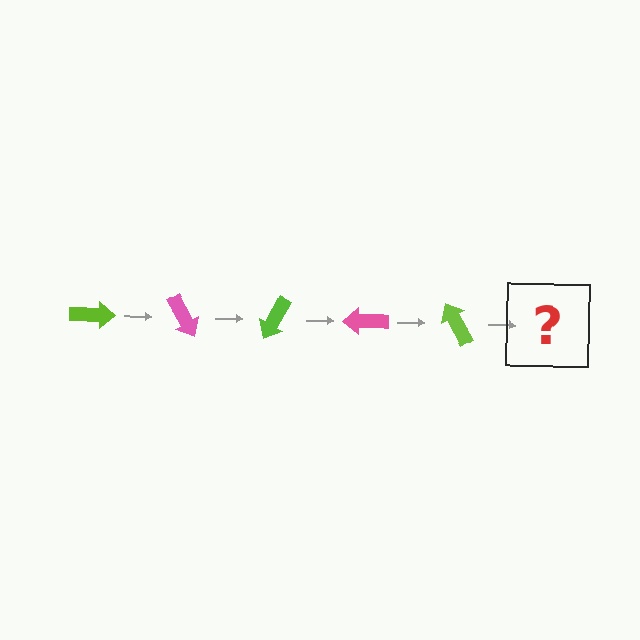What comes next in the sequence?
The next element should be a pink arrow, rotated 300 degrees from the start.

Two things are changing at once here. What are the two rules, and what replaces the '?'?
The two rules are that it rotates 60 degrees each step and the color cycles through lime and pink. The '?' should be a pink arrow, rotated 300 degrees from the start.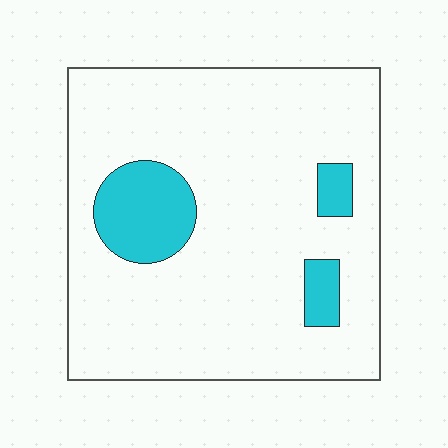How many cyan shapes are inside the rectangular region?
3.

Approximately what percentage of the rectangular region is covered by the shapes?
Approximately 15%.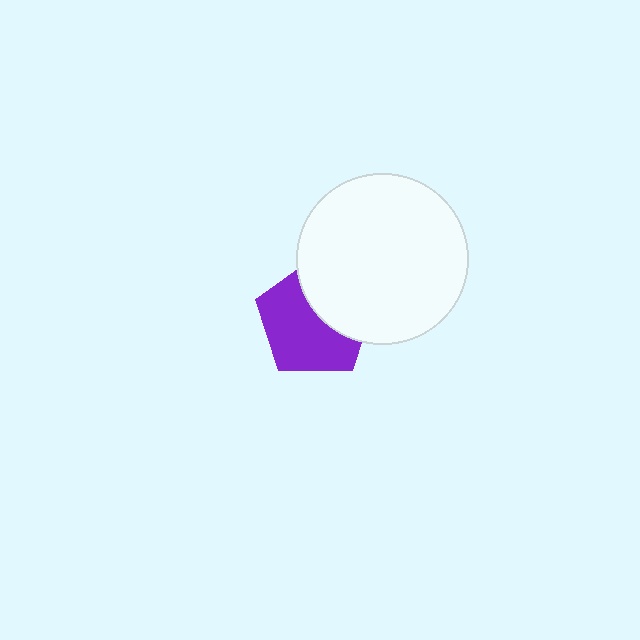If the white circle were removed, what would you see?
You would see the complete purple pentagon.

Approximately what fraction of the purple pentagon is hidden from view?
Roughly 39% of the purple pentagon is hidden behind the white circle.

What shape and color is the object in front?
The object in front is a white circle.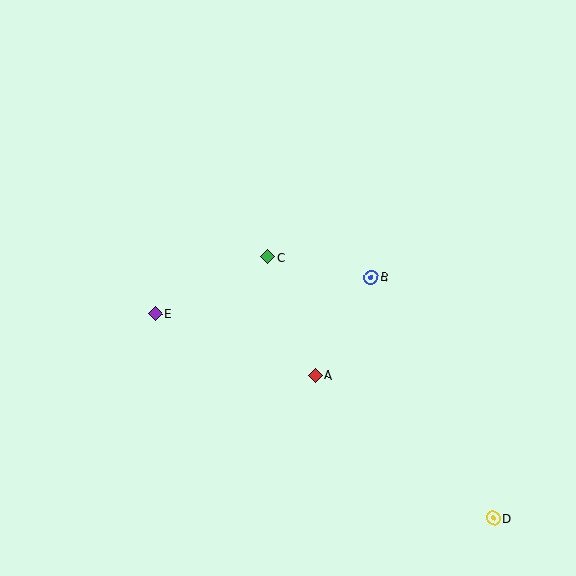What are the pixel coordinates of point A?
Point A is at (315, 375).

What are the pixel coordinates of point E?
Point E is at (155, 313).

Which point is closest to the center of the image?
Point C at (268, 257) is closest to the center.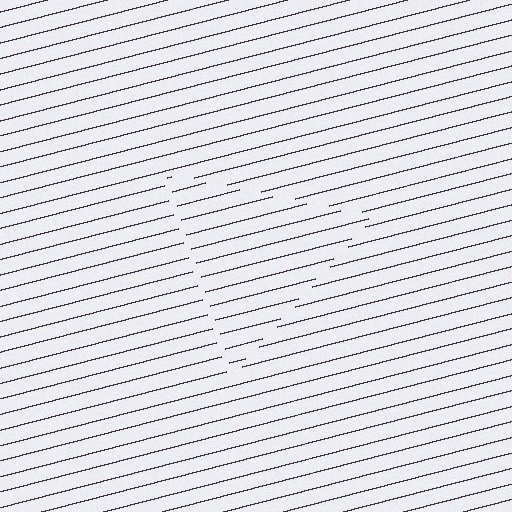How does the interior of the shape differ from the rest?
The interior of the shape contains the same grating, shifted by half a period — the contour is defined by the phase discontinuity where line-ends from the inner and outer gratings abut.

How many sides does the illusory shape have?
3 sides — the line-ends trace a triangle.